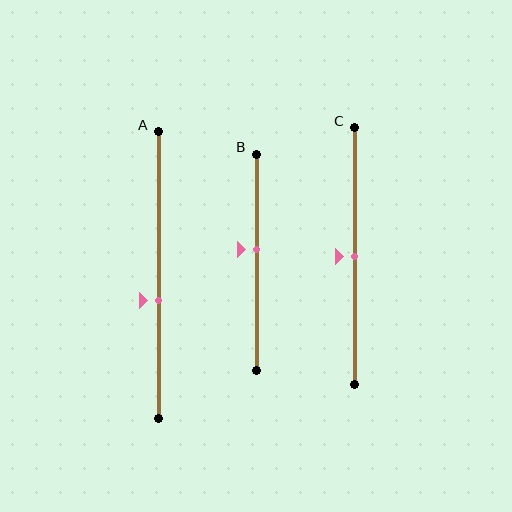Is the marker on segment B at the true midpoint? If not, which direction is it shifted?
No, the marker on segment B is shifted upward by about 6% of the segment length.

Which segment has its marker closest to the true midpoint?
Segment C has its marker closest to the true midpoint.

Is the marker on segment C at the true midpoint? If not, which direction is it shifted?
Yes, the marker on segment C is at the true midpoint.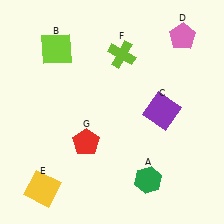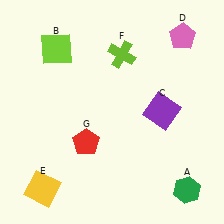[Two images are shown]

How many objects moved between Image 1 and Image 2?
1 object moved between the two images.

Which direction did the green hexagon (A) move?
The green hexagon (A) moved right.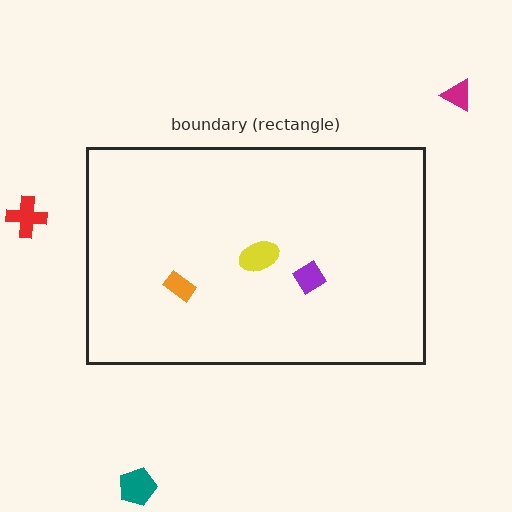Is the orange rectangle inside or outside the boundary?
Inside.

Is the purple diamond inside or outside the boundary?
Inside.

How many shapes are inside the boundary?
3 inside, 3 outside.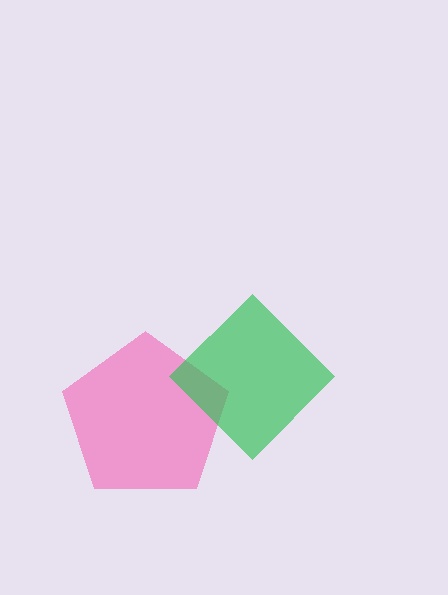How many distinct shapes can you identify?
There are 2 distinct shapes: a pink pentagon, a green diamond.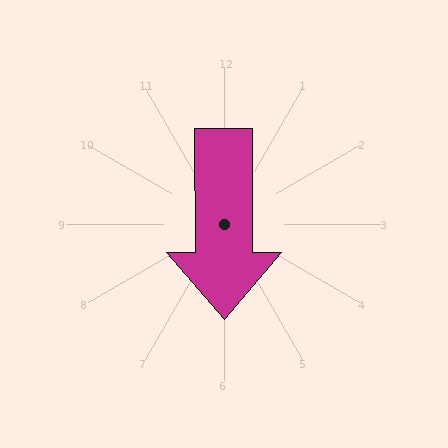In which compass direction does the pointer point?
South.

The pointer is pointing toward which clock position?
Roughly 6 o'clock.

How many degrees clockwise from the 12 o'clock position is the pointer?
Approximately 180 degrees.